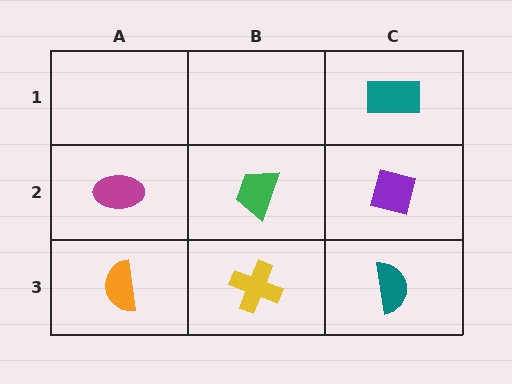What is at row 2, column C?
A purple square.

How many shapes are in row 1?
1 shape.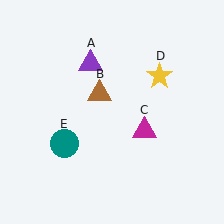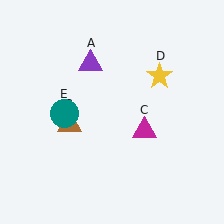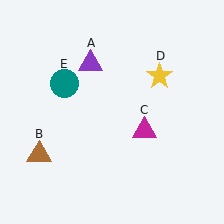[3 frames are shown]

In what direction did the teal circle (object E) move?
The teal circle (object E) moved up.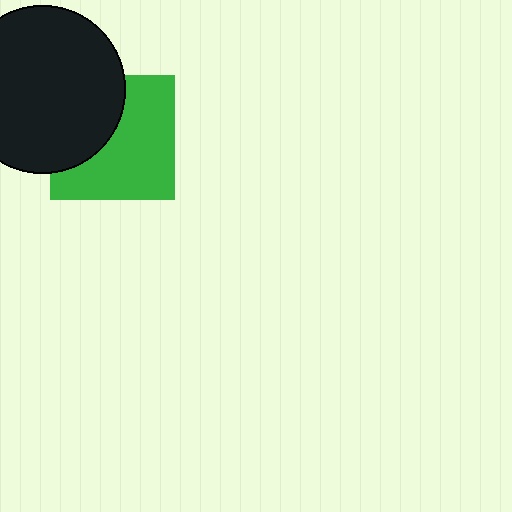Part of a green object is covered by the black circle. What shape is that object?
It is a square.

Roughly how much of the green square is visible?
About half of it is visible (roughly 62%).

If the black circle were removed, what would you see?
You would see the complete green square.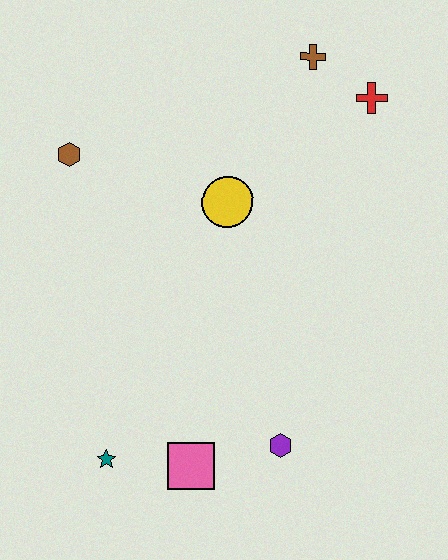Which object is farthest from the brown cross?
The teal star is farthest from the brown cross.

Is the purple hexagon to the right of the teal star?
Yes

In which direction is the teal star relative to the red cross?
The teal star is below the red cross.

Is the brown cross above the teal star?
Yes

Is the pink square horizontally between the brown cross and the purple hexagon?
No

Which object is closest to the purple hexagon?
The pink square is closest to the purple hexagon.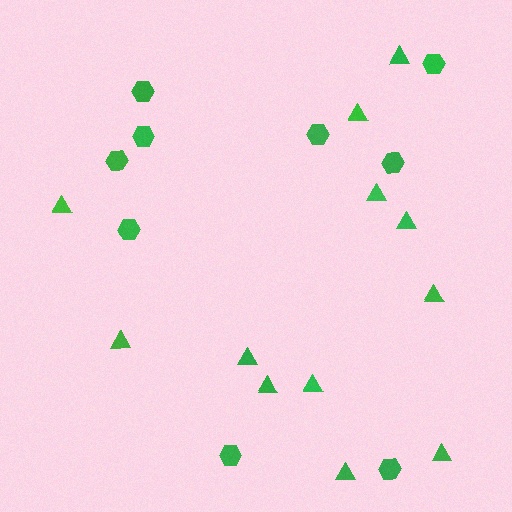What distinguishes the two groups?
There are 2 groups: one group of triangles (12) and one group of hexagons (9).